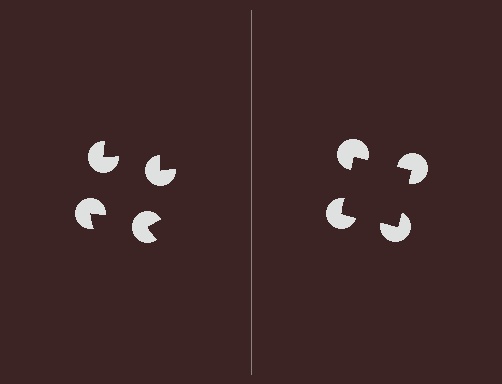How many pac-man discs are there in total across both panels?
8 — 4 on each side.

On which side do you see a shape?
An illusory square appears on the right side. On the left side the wedge cuts are rotated, so no coherent shape forms.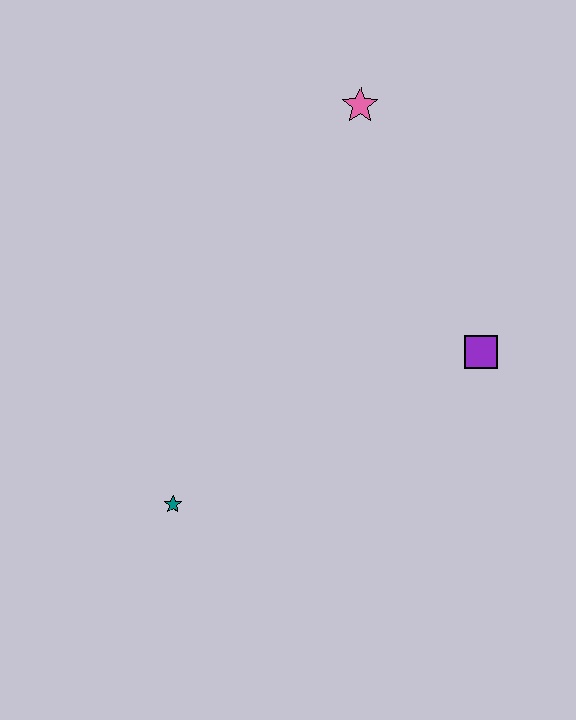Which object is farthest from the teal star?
The pink star is farthest from the teal star.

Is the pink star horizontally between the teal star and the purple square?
Yes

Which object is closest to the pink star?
The purple square is closest to the pink star.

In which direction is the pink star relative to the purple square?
The pink star is above the purple square.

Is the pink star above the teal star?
Yes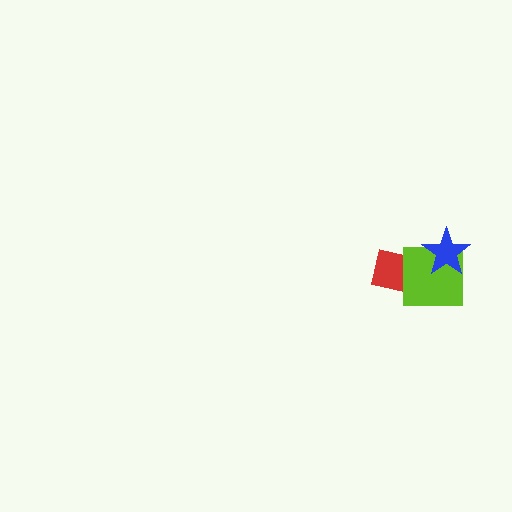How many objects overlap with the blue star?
1 object overlaps with the blue star.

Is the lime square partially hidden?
Yes, it is partially covered by another shape.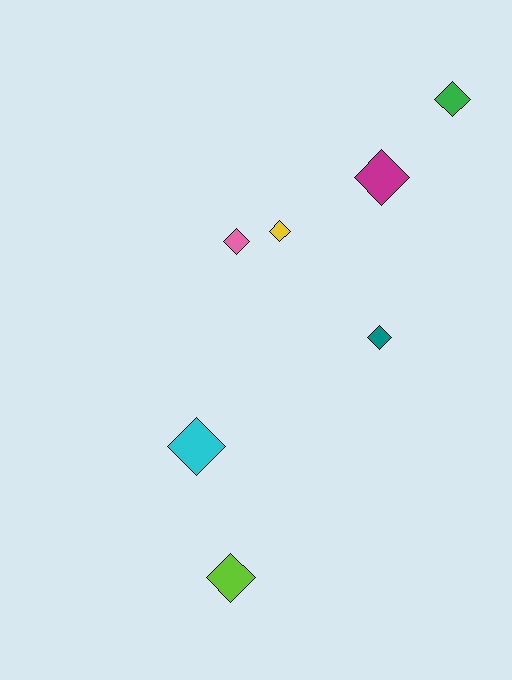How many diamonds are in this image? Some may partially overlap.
There are 7 diamonds.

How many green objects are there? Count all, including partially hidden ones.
There is 1 green object.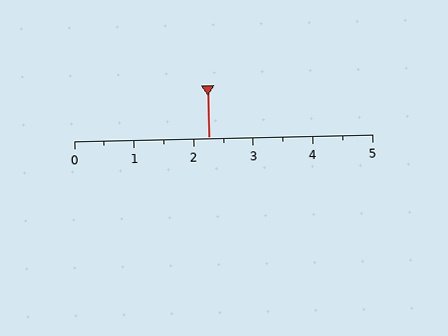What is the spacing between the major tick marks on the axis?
The major ticks are spaced 1 apart.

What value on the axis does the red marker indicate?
The marker indicates approximately 2.2.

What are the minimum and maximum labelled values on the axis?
The axis runs from 0 to 5.